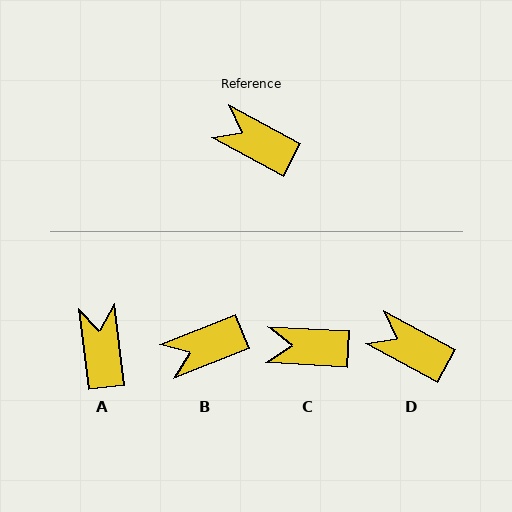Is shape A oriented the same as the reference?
No, it is off by about 55 degrees.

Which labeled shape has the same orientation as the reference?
D.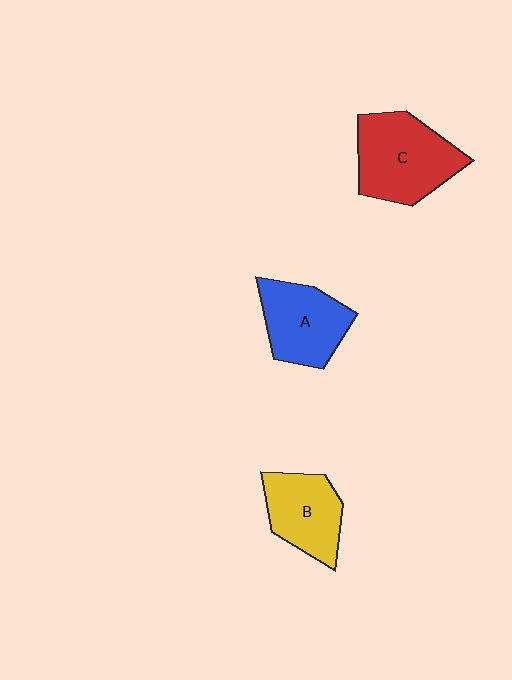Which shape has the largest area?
Shape C (red).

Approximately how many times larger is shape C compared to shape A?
Approximately 1.2 times.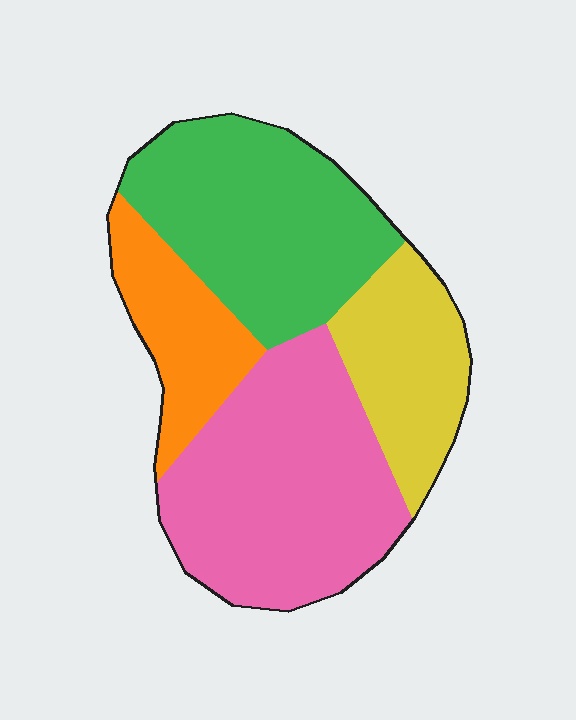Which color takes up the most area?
Pink, at roughly 35%.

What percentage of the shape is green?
Green takes up between a sixth and a third of the shape.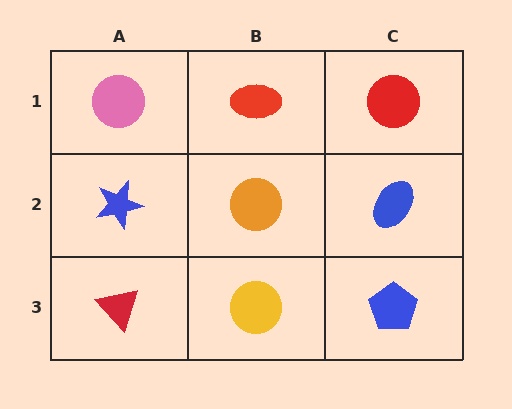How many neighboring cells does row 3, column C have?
2.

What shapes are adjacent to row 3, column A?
A blue star (row 2, column A), a yellow circle (row 3, column B).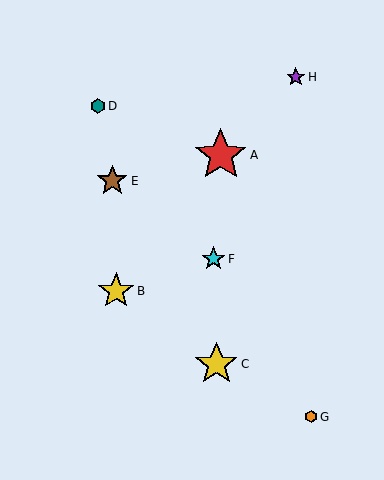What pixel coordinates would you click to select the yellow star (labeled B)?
Click at (116, 291) to select the yellow star B.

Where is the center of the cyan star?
The center of the cyan star is at (213, 259).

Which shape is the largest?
The red star (labeled A) is the largest.